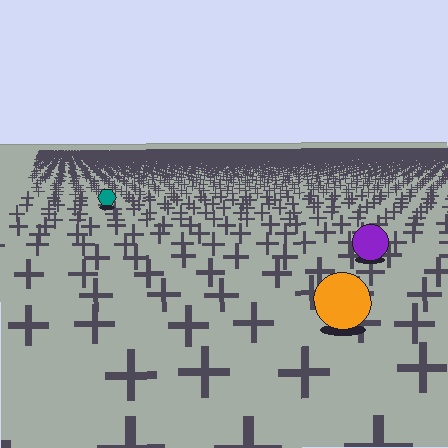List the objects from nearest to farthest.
From nearest to farthest: the orange circle, the purple circle, the teal hexagon.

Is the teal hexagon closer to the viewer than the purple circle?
No. The purple circle is closer — you can tell from the texture gradient: the ground texture is coarser near it.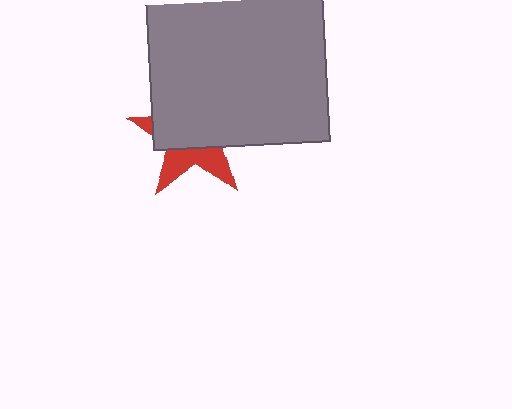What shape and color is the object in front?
The object in front is a gray square.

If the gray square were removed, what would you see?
You would see the complete red star.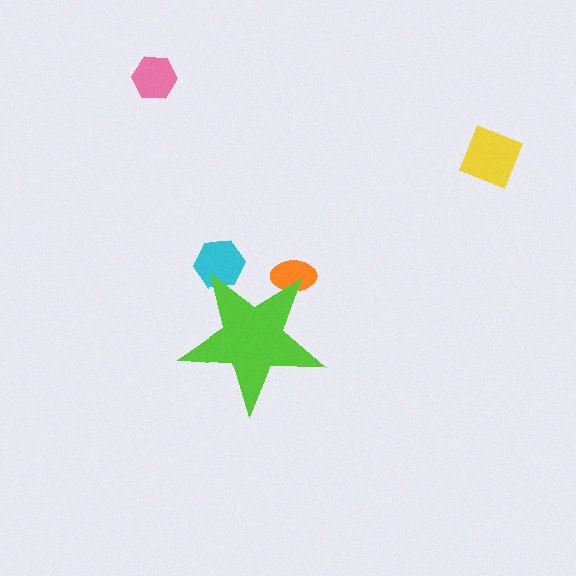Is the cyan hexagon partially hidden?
Yes, the cyan hexagon is partially hidden behind the lime star.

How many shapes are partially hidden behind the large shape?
2 shapes are partially hidden.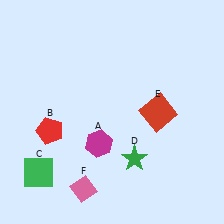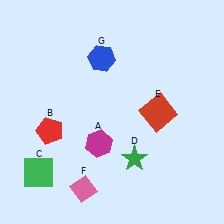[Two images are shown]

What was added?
A blue hexagon (G) was added in Image 2.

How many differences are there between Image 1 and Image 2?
There is 1 difference between the two images.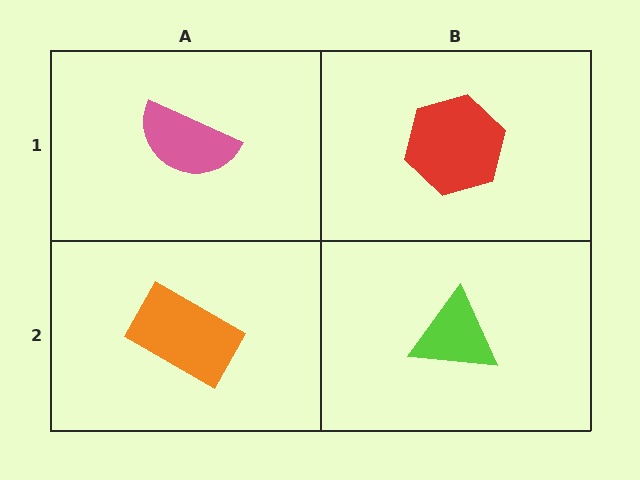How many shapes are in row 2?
2 shapes.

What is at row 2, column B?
A lime triangle.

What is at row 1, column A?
A pink semicircle.